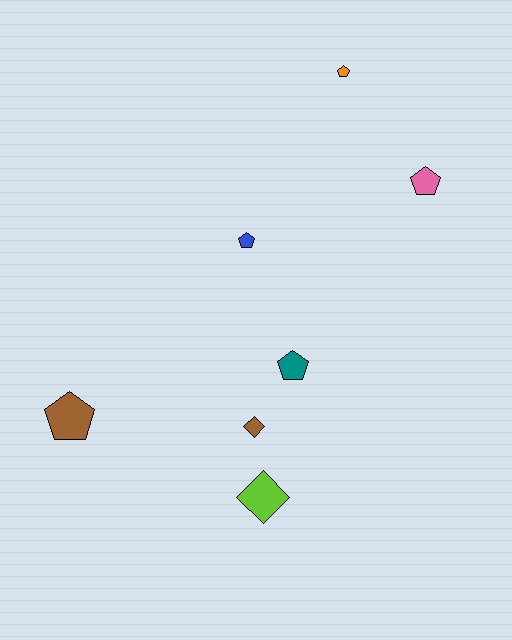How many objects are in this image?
There are 7 objects.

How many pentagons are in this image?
There are 5 pentagons.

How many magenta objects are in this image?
There are no magenta objects.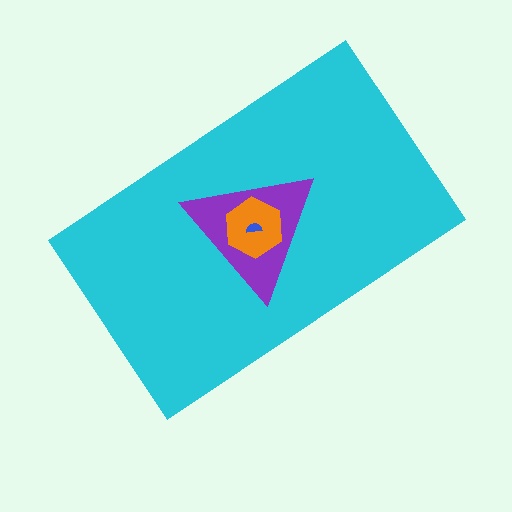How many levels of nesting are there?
4.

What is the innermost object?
The blue semicircle.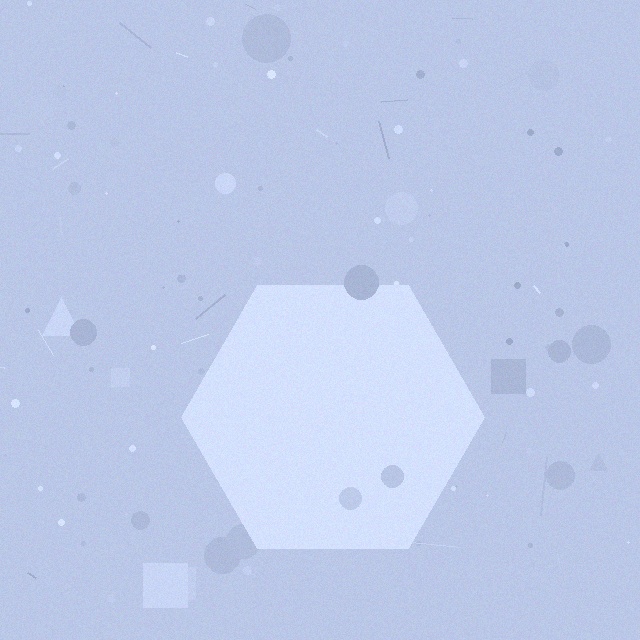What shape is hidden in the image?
A hexagon is hidden in the image.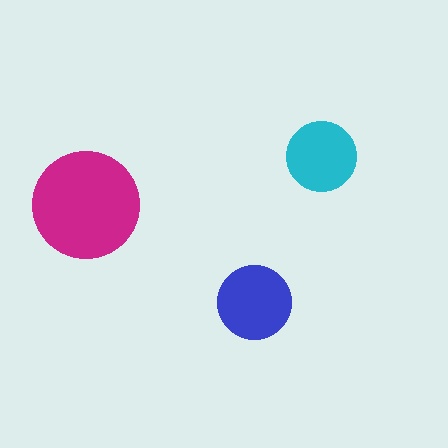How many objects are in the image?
There are 3 objects in the image.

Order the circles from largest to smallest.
the magenta one, the blue one, the cyan one.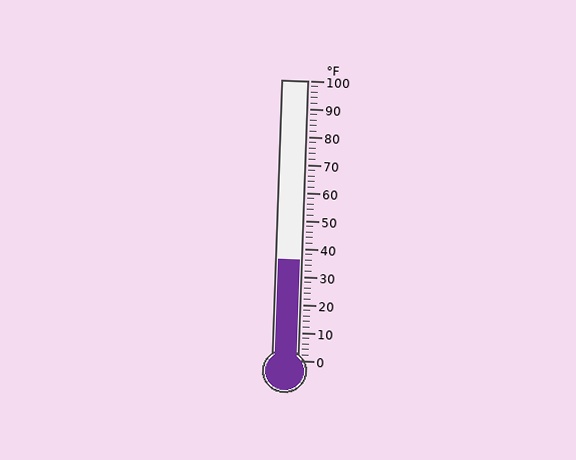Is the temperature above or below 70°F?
The temperature is below 70°F.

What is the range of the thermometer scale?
The thermometer scale ranges from 0°F to 100°F.